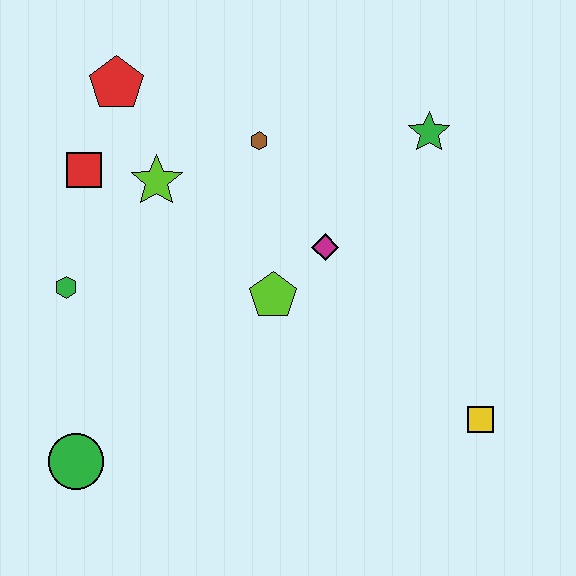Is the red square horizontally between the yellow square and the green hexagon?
Yes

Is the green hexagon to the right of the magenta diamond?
No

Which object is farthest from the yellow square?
The red pentagon is farthest from the yellow square.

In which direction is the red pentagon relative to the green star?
The red pentagon is to the left of the green star.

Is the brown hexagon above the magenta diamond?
Yes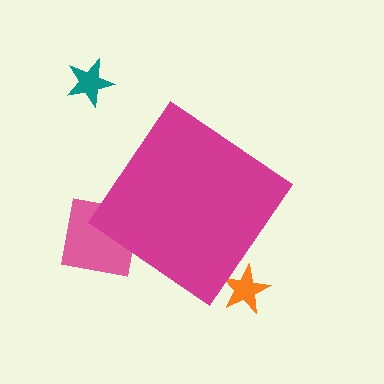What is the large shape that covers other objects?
A magenta diamond.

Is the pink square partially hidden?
Yes, the pink square is partially hidden behind the magenta diamond.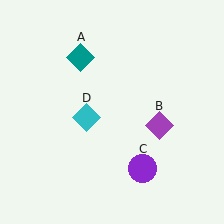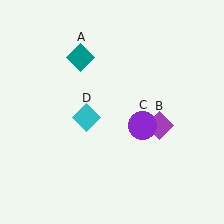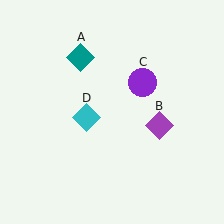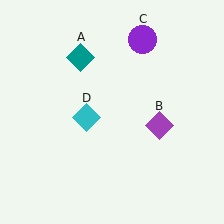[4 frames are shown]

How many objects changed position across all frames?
1 object changed position: purple circle (object C).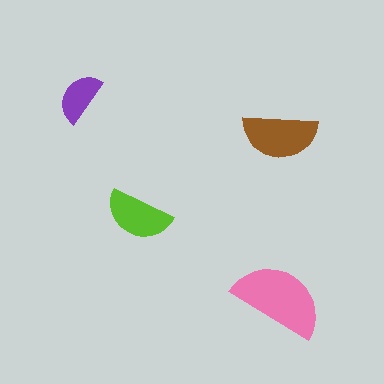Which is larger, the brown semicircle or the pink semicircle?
The pink one.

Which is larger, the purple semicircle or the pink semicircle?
The pink one.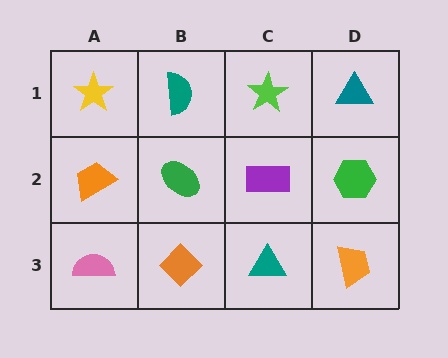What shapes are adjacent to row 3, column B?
A green ellipse (row 2, column B), a pink semicircle (row 3, column A), a teal triangle (row 3, column C).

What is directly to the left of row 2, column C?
A green ellipse.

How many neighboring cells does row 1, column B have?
3.